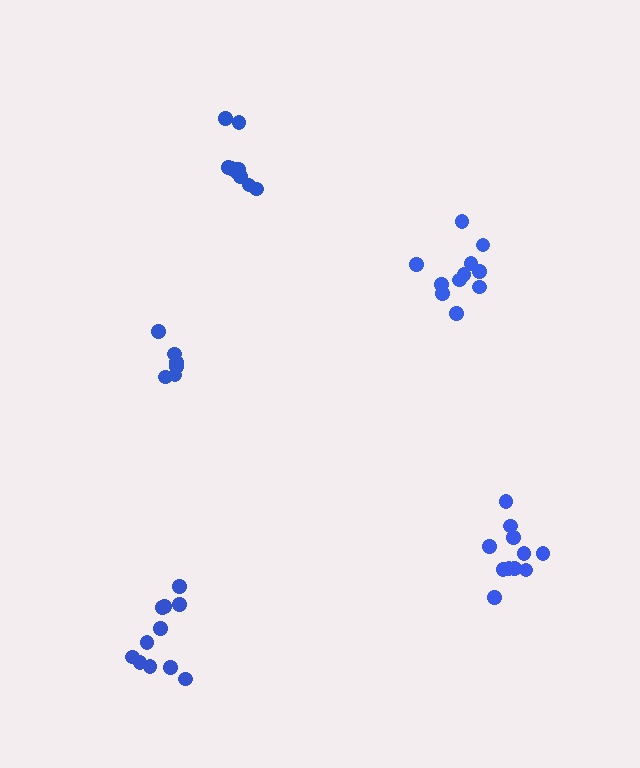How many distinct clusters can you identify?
There are 5 distinct clusters.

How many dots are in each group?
Group 1: 6 dots, Group 2: 11 dots, Group 3: 9 dots, Group 4: 11 dots, Group 5: 11 dots (48 total).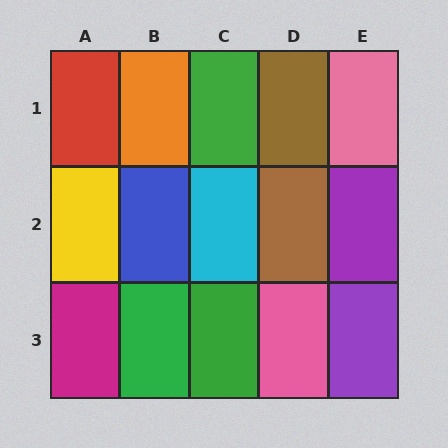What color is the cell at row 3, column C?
Green.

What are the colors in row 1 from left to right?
Red, orange, green, brown, pink.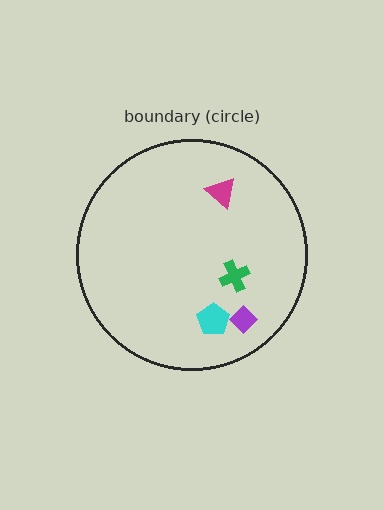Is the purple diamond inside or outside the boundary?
Inside.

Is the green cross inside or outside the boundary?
Inside.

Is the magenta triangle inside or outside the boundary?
Inside.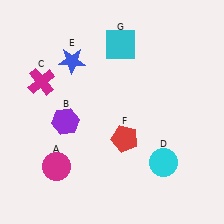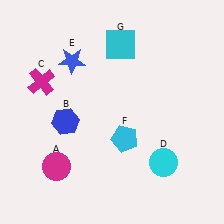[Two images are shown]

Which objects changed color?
B changed from purple to blue. F changed from red to cyan.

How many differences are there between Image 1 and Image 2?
There are 2 differences between the two images.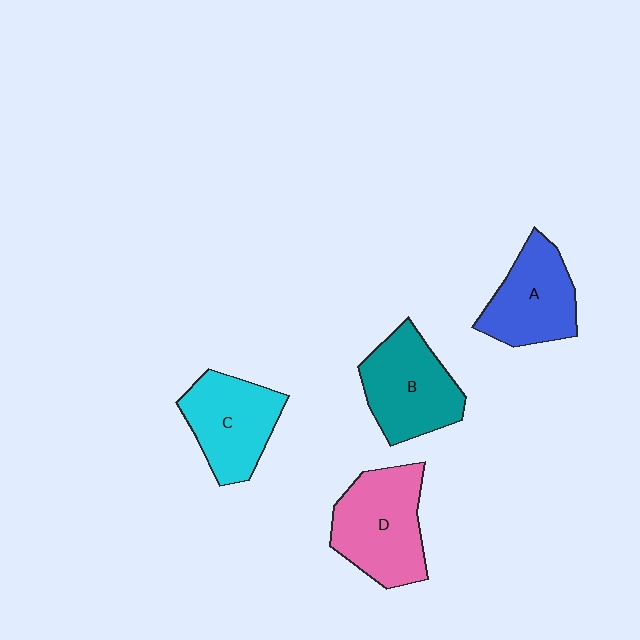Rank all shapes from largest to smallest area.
From largest to smallest: D (pink), B (teal), C (cyan), A (blue).